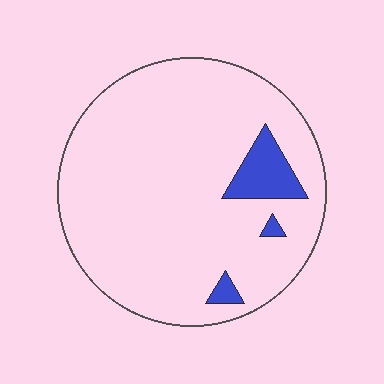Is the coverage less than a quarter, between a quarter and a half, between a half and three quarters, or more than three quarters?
Less than a quarter.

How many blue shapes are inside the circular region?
3.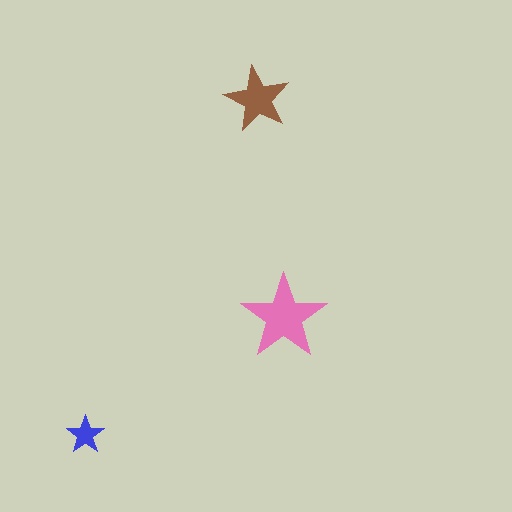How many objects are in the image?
There are 3 objects in the image.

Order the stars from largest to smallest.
the pink one, the brown one, the blue one.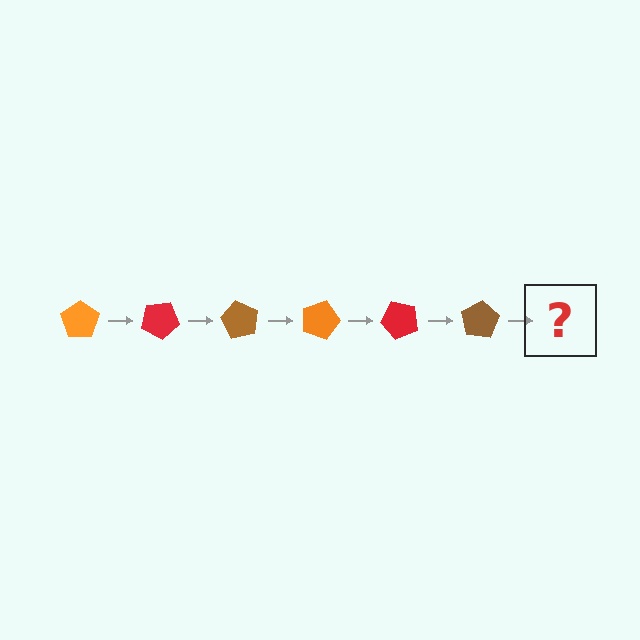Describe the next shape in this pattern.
It should be an orange pentagon, rotated 180 degrees from the start.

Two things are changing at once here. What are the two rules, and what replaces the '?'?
The two rules are that it rotates 30 degrees each step and the color cycles through orange, red, and brown. The '?' should be an orange pentagon, rotated 180 degrees from the start.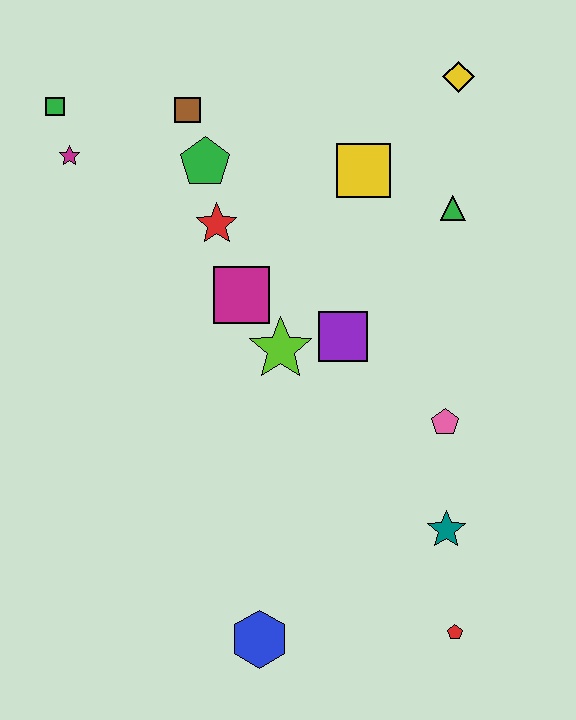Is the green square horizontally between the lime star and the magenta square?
No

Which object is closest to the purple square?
The lime star is closest to the purple square.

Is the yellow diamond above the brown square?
Yes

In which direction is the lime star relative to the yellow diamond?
The lime star is below the yellow diamond.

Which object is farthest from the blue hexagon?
The yellow diamond is farthest from the blue hexagon.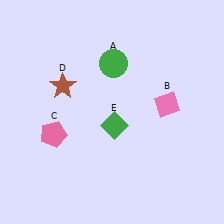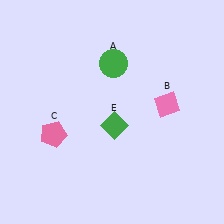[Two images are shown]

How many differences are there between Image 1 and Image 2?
There is 1 difference between the two images.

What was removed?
The brown star (D) was removed in Image 2.